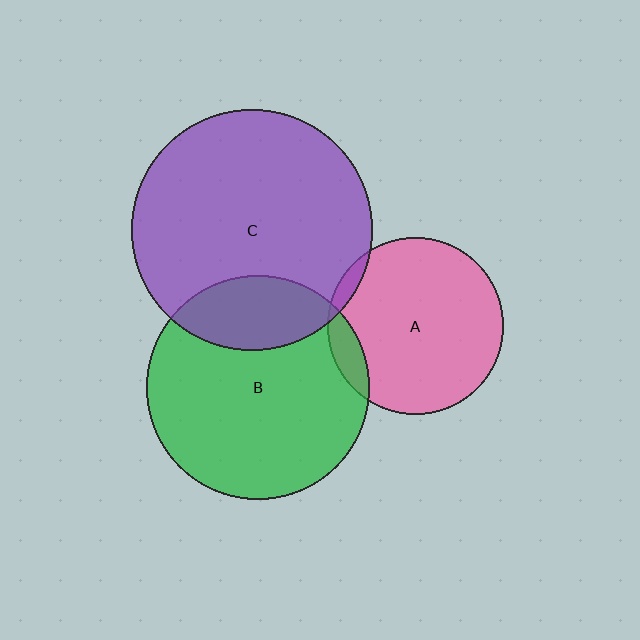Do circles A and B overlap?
Yes.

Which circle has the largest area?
Circle C (purple).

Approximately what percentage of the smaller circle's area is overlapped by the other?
Approximately 10%.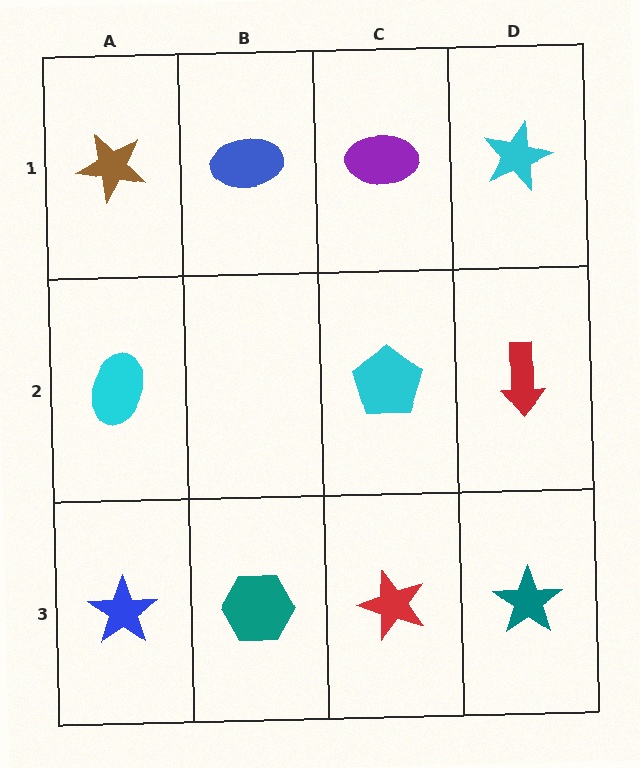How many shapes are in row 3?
4 shapes.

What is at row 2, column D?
A red arrow.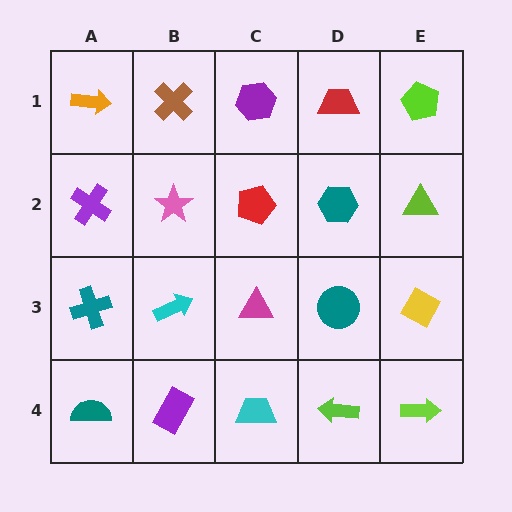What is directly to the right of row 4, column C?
A lime arrow.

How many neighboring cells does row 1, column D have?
3.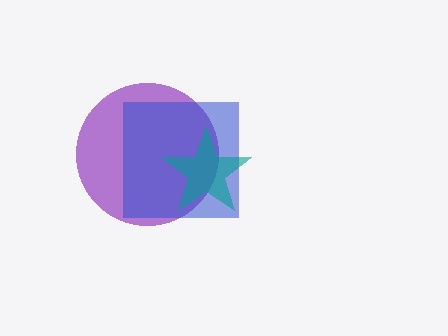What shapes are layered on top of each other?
The layered shapes are: a purple circle, a blue square, a teal star.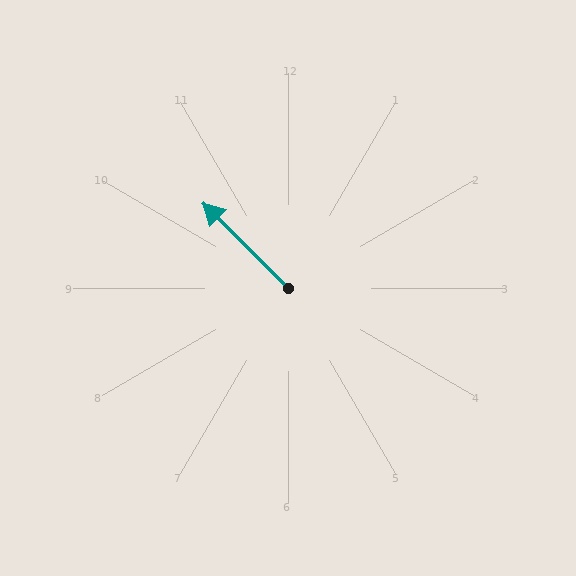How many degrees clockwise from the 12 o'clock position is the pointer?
Approximately 315 degrees.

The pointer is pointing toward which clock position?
Roughly 10 o'clock.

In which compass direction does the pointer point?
Northwest.